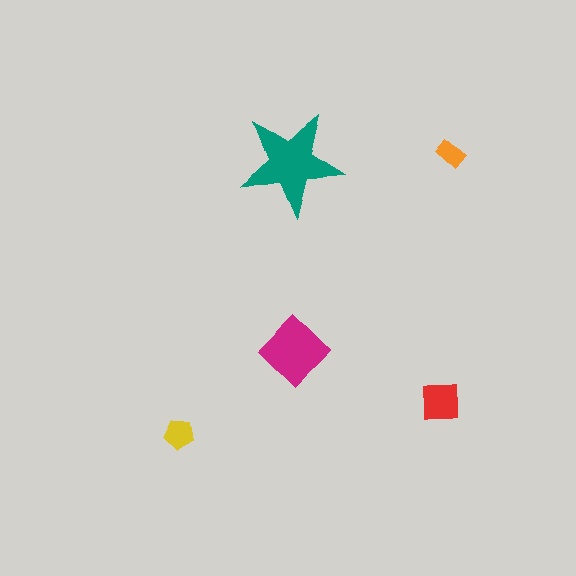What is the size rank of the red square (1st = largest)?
3rd.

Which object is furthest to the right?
The orange rectangle is rightmost.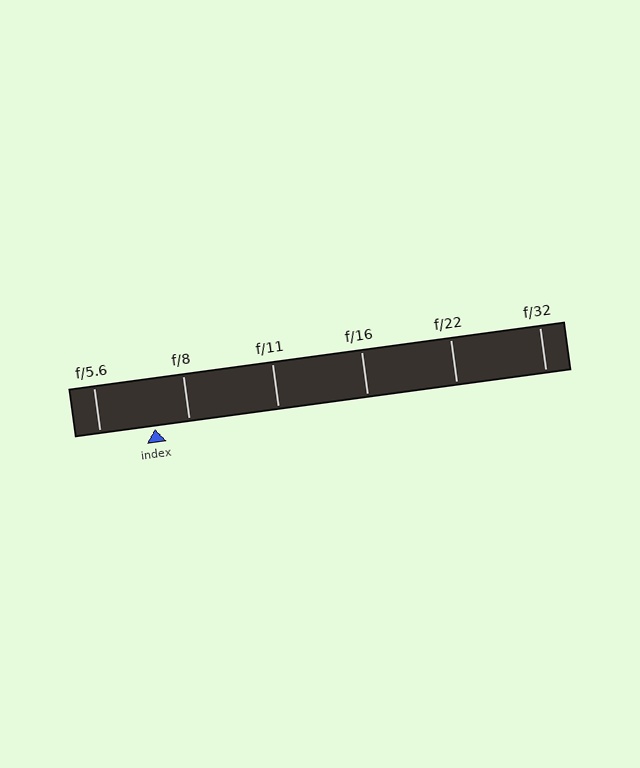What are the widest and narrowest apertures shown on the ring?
The widest aperture shown is f/5.6 and the narrowest is f/32.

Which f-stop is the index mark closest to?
The index mark is closest to f/8.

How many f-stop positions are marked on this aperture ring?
There are 6 f-stop positions marked.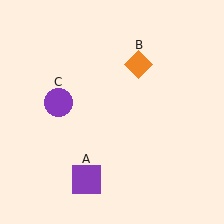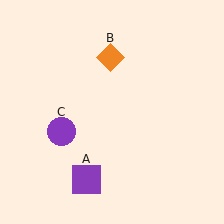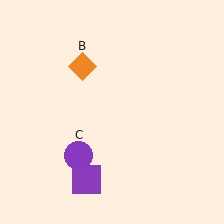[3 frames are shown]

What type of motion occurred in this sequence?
The orange diamond (object B), purple circle (object C) rotated counterclockwise around the center of the scene.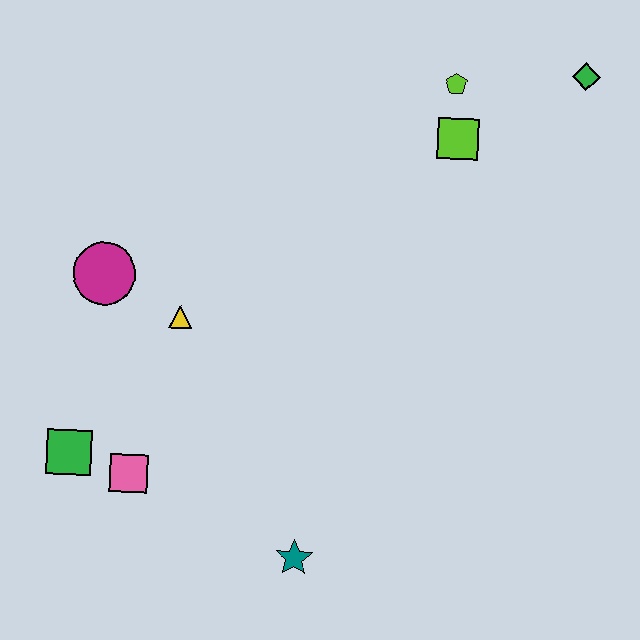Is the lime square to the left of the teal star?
No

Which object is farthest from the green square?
The green diamond is farthest from the green square.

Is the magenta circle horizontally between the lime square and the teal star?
No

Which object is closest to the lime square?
The lime pentagon is closest to the lime square.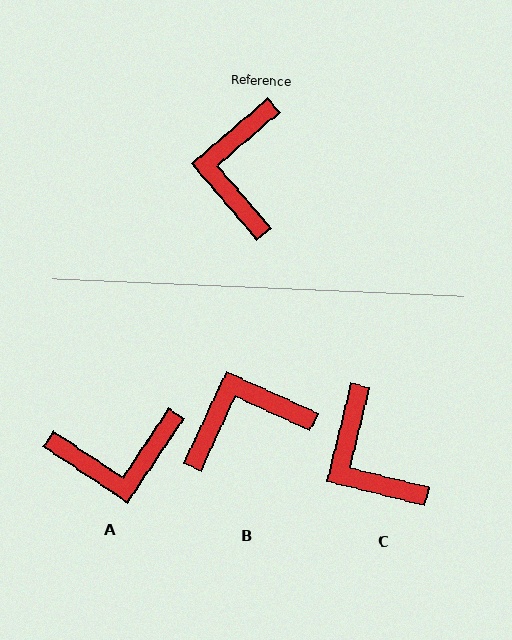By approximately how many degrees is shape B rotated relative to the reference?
Approximately 65 degrees clockwise.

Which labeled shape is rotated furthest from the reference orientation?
A, about 106 degrees away.